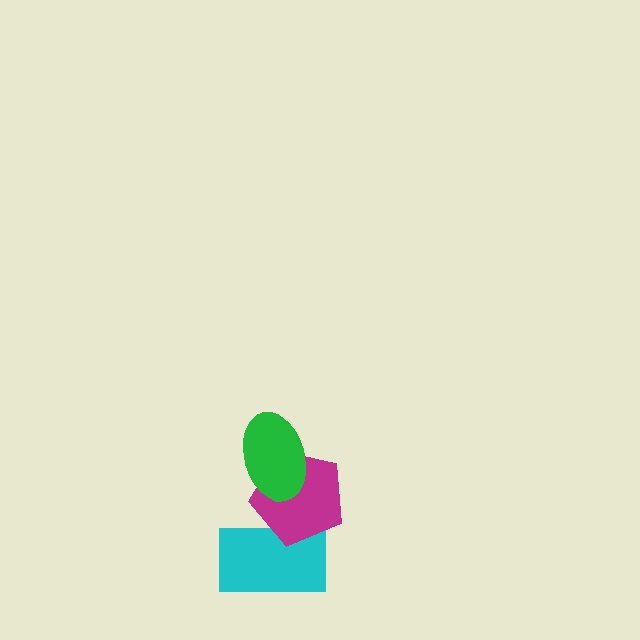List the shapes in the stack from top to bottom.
From top to bottom: the green ellipse, the magenta pentagon, the cyan rectangle.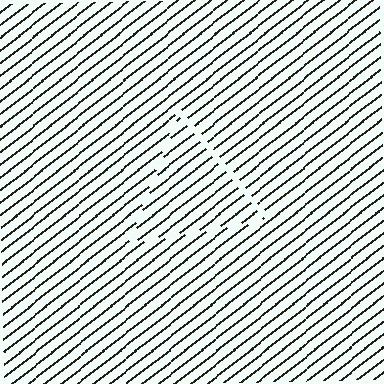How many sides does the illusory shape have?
3 sides — the line-ends trace a triangle.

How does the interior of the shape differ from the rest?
The interior of the shape contains the same grating, shifted by half a period — the contour is defined by the phase discontinuity where line-ends from the inner and outer gratings abut.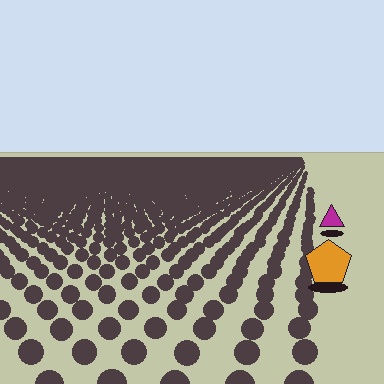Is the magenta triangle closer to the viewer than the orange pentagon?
No. The orange pentagon is closer — you can tell from the texture gradient: the ground texture is coarser near it.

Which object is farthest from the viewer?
The magenta triangle is farthest from the viewer. It appears smaller and the ground texture around it is denser.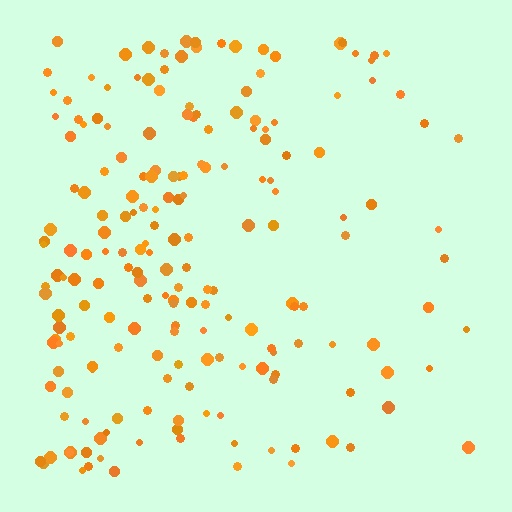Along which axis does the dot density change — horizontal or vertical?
Horizontal.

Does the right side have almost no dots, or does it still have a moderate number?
Still a moderate number, just noticeably fewer than the left.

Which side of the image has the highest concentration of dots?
The left.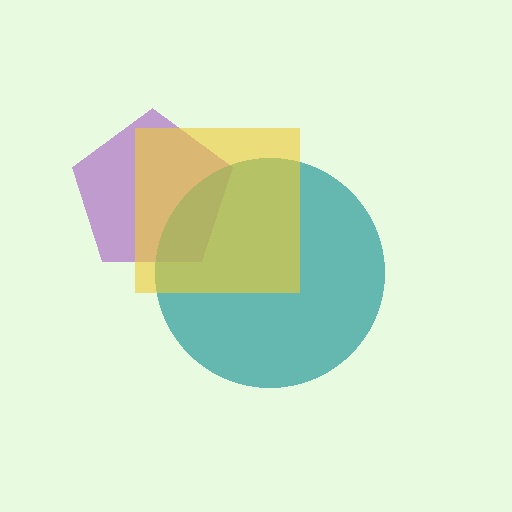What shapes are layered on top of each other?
The layered shapes are: a purple pentagon, a teal circle, a yellow square.